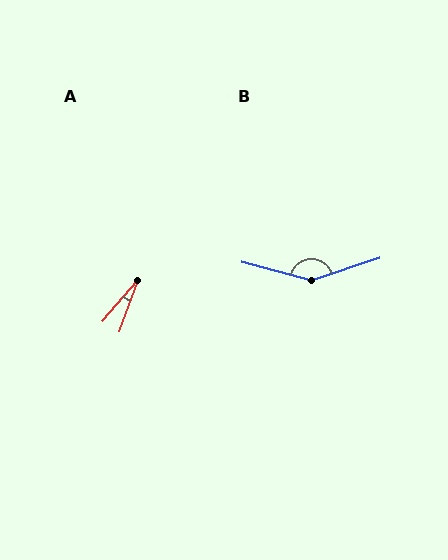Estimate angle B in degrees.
Approximately 147 degrees.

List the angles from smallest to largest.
A (20°), B (147°).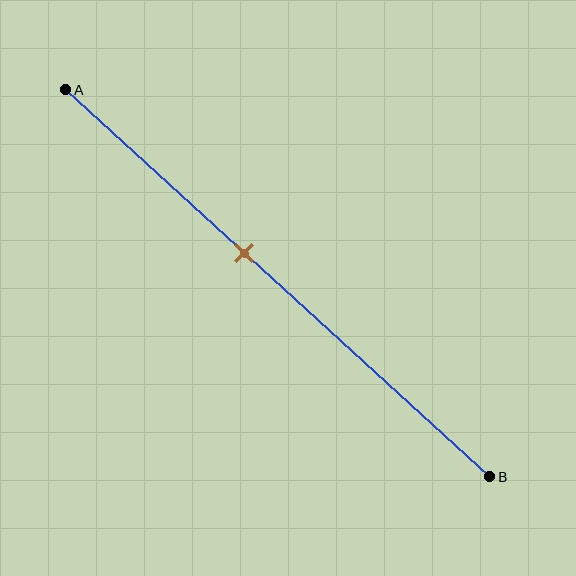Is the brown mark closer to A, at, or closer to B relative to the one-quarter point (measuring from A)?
The brown mark is closer to point B than the one-quarter point of segment AB.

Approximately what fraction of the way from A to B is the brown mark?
The brown mark is approximately 40% of the way from A to B.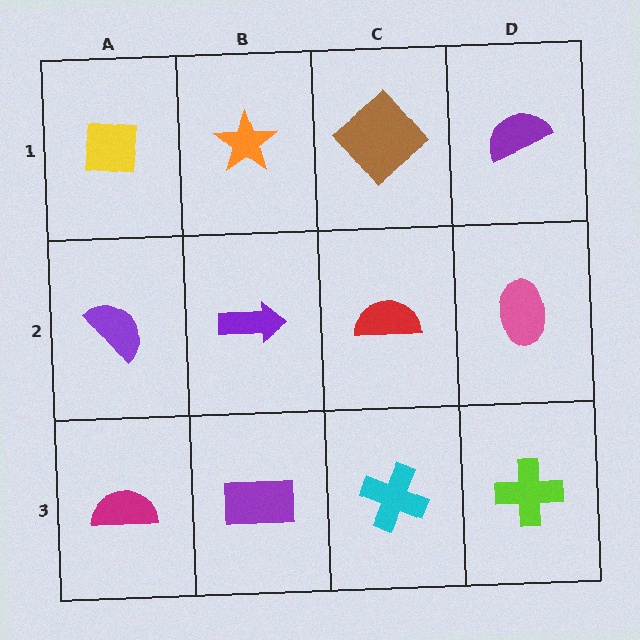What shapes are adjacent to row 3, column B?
A purple arrow (row 2, column B), a magenta semicircle (row 3, column A), a cyan cross (row 3, column C).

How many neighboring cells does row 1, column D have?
2.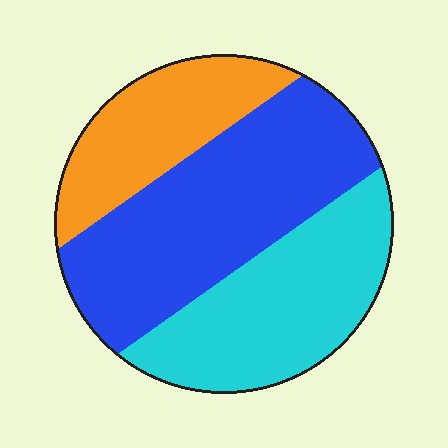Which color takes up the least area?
Orange, at roughly 25%.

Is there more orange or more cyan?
Cyan.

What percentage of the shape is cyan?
Cyan covers roughly 35% of the shape.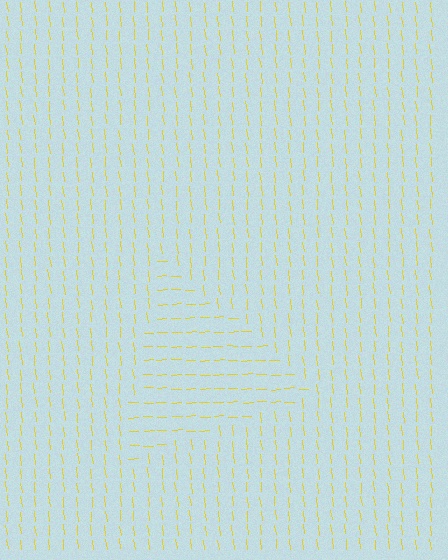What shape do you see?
I see a triangle.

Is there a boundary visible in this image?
Yes, there is a texture boundary formed by a change in line orientation.